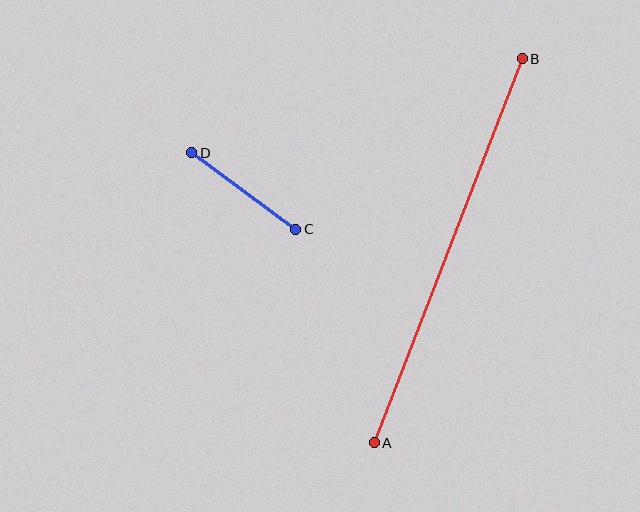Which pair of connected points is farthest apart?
Points A and B are farthest apart.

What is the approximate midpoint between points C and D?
The midpoint is at approximately (244, 191) pixels.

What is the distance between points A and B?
The distance is approximately 412 pixels.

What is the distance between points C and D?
The distance is approximately 129 pixels.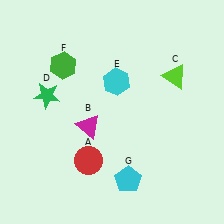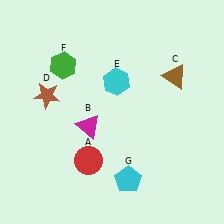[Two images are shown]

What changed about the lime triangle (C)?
In Image 1, C is lime. In Image 2, it changed to brown.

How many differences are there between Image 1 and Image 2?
There are 2 differences between the two images.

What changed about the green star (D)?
In Image 1, D is green. In Image 2, it changed to brown.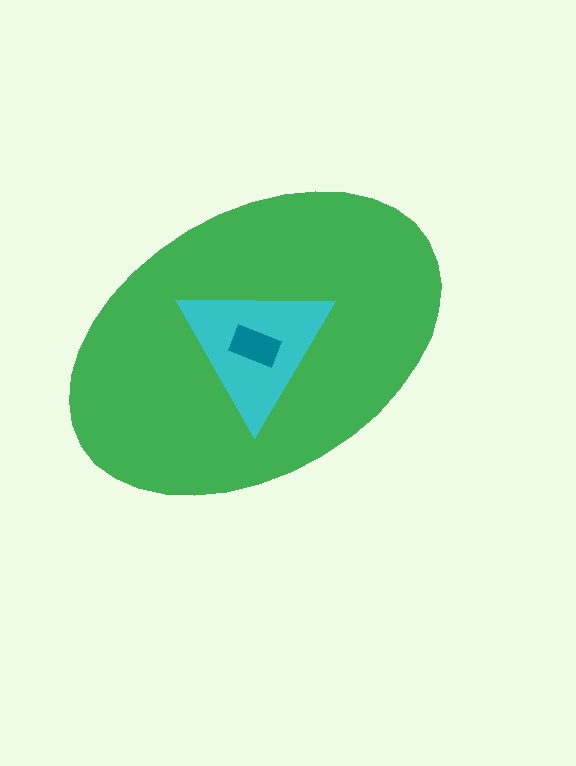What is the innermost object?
The teal rectangle.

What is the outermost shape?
The green ellipse.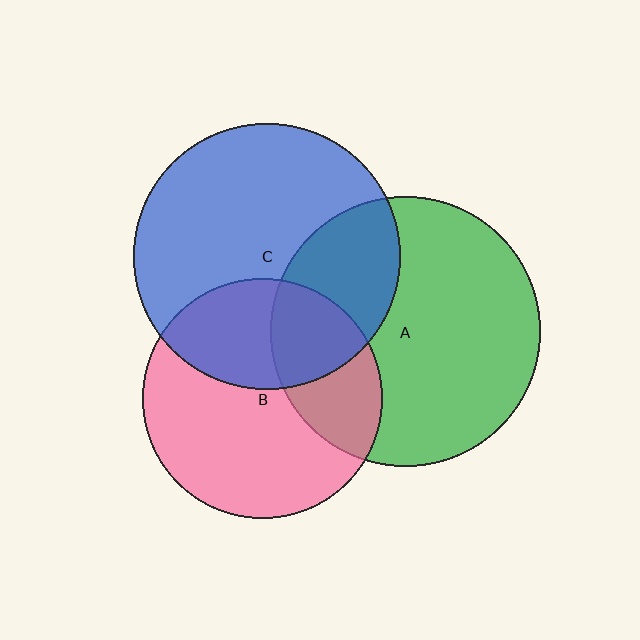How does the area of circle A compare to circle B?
Approximately 1.3 times.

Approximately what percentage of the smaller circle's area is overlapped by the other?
Approximately 30%.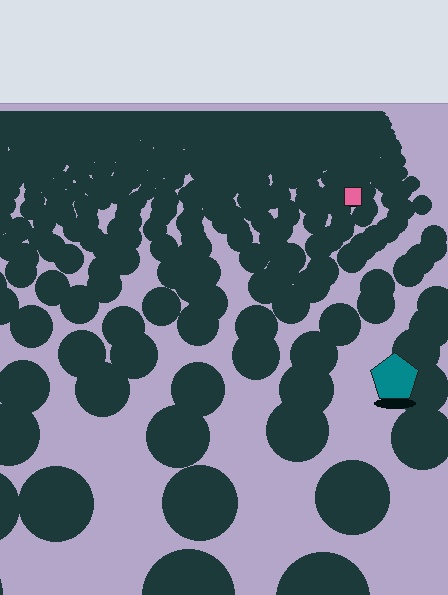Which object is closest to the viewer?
The teal pentagon is closest. The texture marks near it are larger and more spread out.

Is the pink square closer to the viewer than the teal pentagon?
No. The teal pentagon is closer — you can tell from the texture gradient: the ground texture is coarser near it.